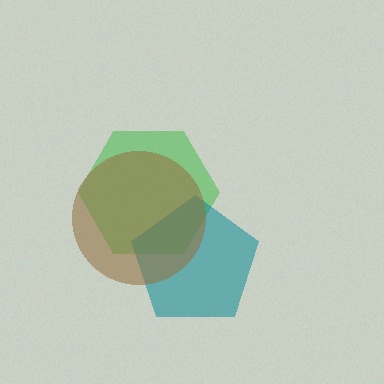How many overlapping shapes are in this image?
There are 3 overlapping shapes in the image.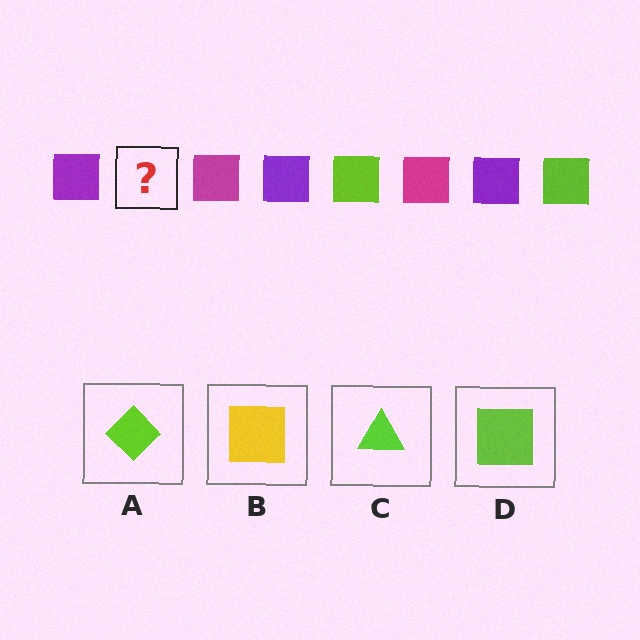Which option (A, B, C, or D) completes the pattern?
D.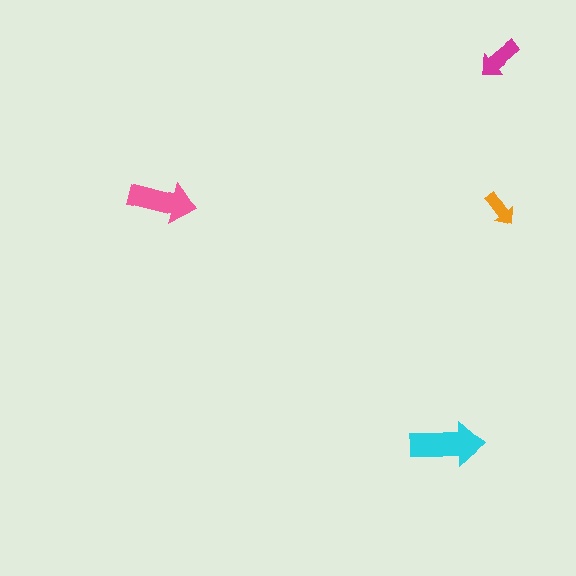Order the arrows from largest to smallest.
the cyan one, the pink one, the magenta one, the orange one.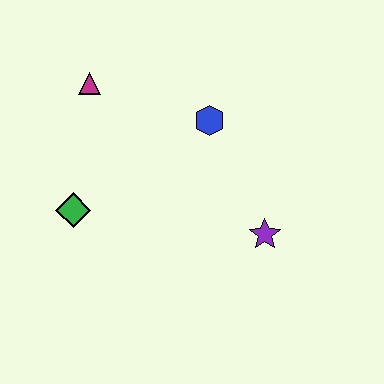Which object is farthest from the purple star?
The magenta triangle is farthest from the purple star.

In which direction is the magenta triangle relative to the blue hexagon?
The magenta triangle is to the left of the blue hexagon.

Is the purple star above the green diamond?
No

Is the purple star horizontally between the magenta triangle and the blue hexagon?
No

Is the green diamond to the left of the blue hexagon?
Yes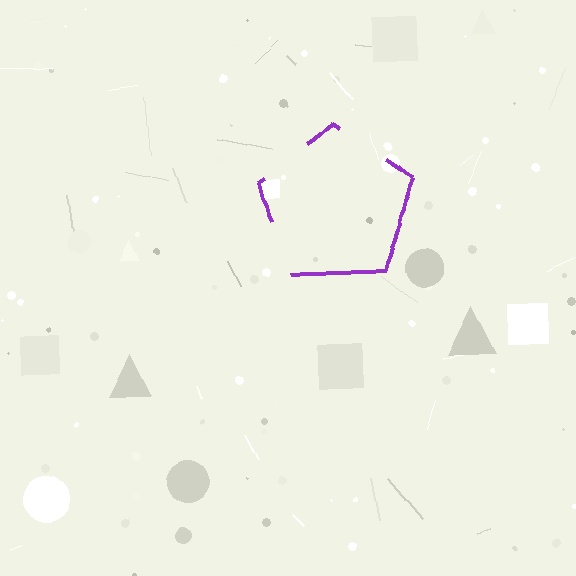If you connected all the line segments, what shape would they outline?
They would outline a pentagon.